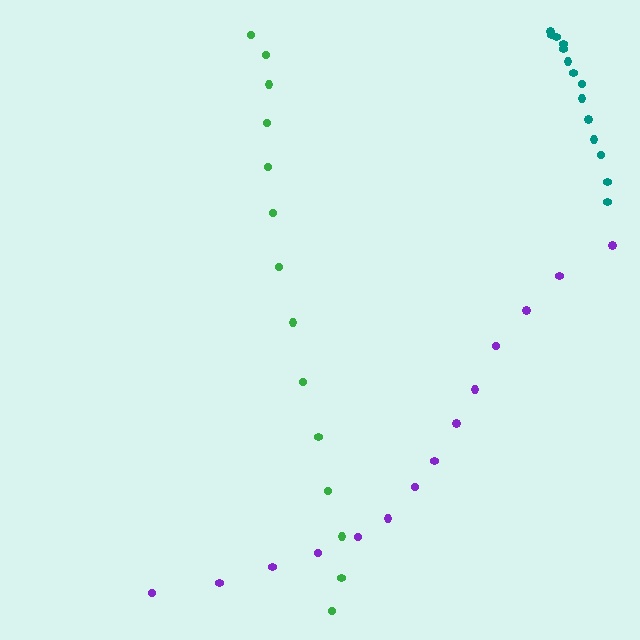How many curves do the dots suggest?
There are 3 distinct paths.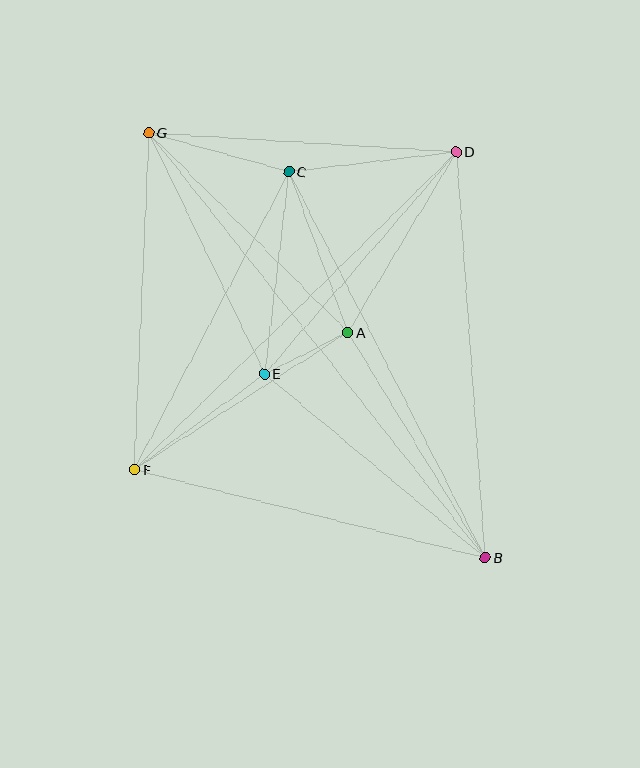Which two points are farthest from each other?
Points B and G are farthest from each other.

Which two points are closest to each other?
Points A and E are closest to each other.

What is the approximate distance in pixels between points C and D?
The distance between C and D is approximately 169 pixels.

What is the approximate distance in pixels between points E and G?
The distance between E and G is approximately 267 pixels.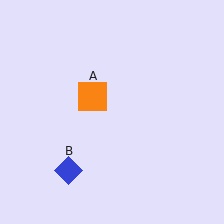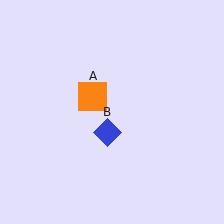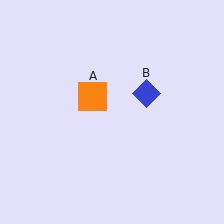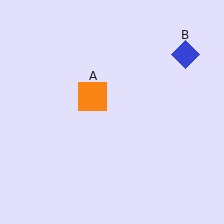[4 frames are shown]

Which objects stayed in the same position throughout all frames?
Orange square (object A) remained stationary.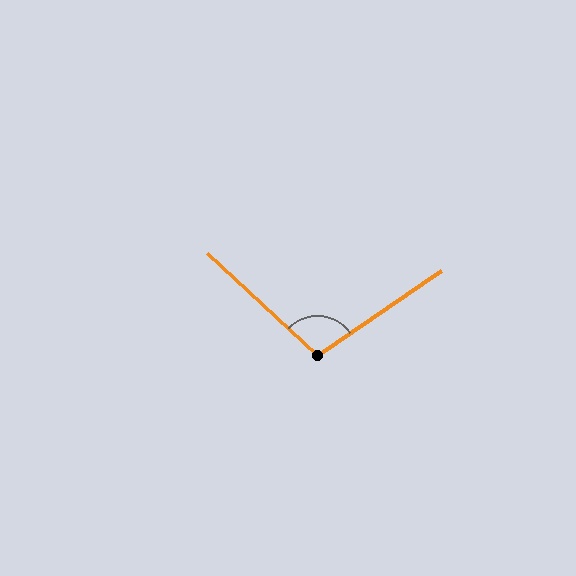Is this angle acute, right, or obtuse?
It is obtuse.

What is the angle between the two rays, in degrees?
Approximately 103 degrees.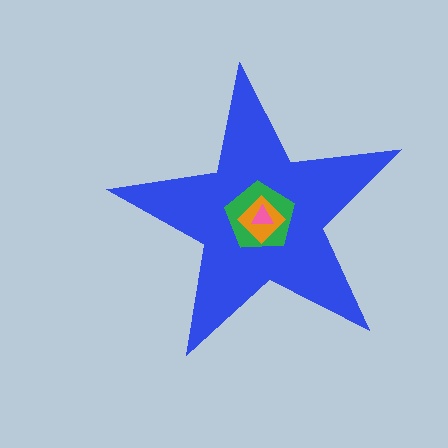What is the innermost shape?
The pink triangle.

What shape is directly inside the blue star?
The green pentagon.